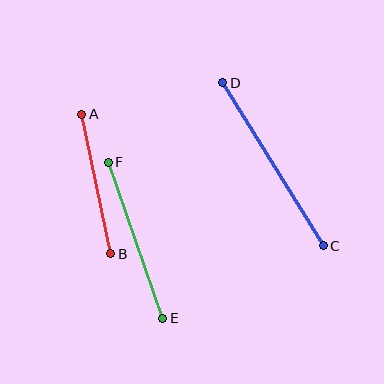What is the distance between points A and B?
The distance is approximately 143 pixels.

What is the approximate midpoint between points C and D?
The midpoint is at approximately (273, 164) pixels.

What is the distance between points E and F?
The distance is approximately 165 pixels.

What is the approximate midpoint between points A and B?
The midpoint is at approximately (96, 184) pixels.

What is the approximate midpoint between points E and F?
The midpoint is at approximately (136, 240) pixels.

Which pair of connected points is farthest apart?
Points C and D are farthest apart.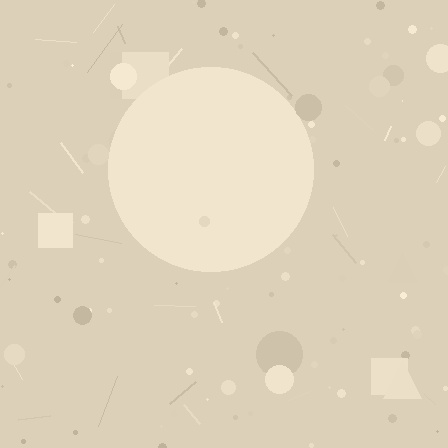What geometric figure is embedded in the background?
A circle is embedded in the background.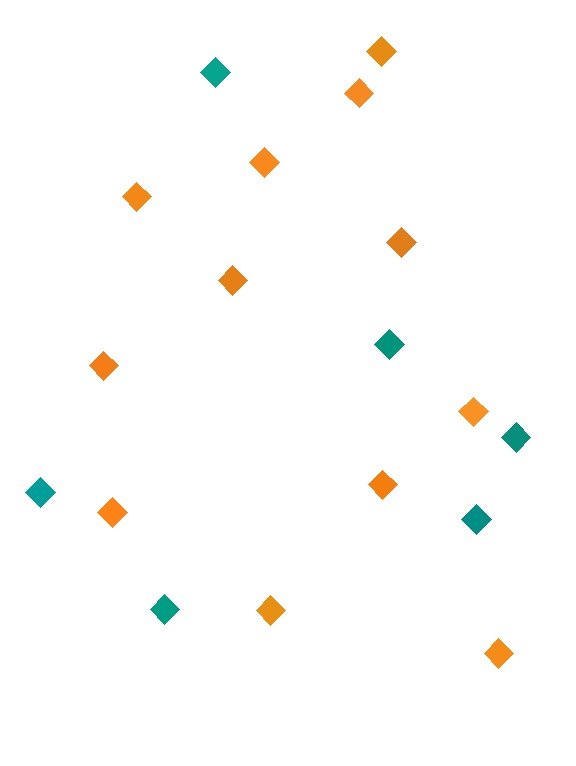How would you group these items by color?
There are 2 groups: one group of teal diamonds (6) and one group of orange diamonds (12).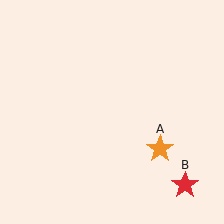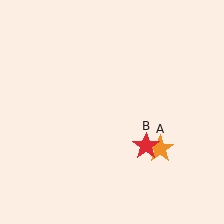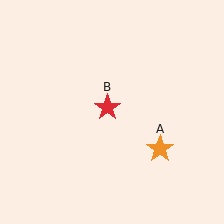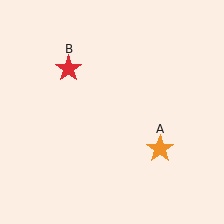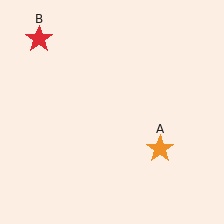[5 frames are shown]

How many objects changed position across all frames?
1 object changed position: red star (object B).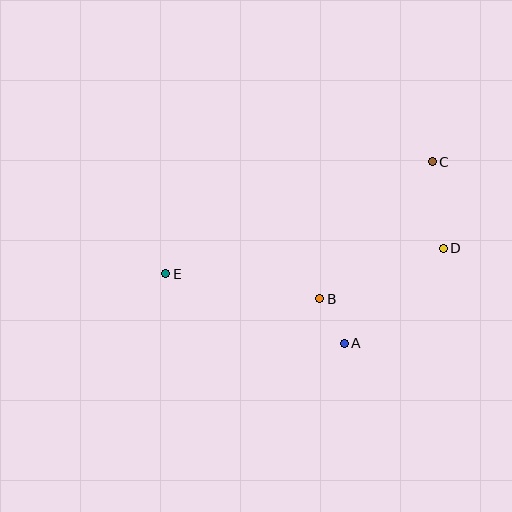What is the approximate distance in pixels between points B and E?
The distance between B and E is approximately 156 pixels.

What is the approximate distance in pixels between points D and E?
The distance between D and E is approximately 279 pixels.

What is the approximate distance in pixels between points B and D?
The distance between B and D is approximately 134 pixels.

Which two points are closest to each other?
Points A and B are closest to each other.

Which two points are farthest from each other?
Points C and E are farthest from each other.